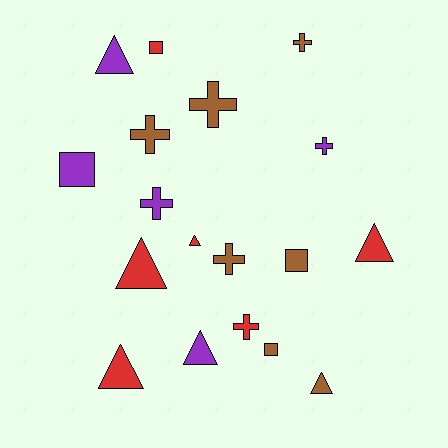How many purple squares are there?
There is 1 purple square.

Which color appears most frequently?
Brown, with 7 objects.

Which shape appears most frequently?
Cross, with 7 objects.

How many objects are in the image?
There are 18 objects.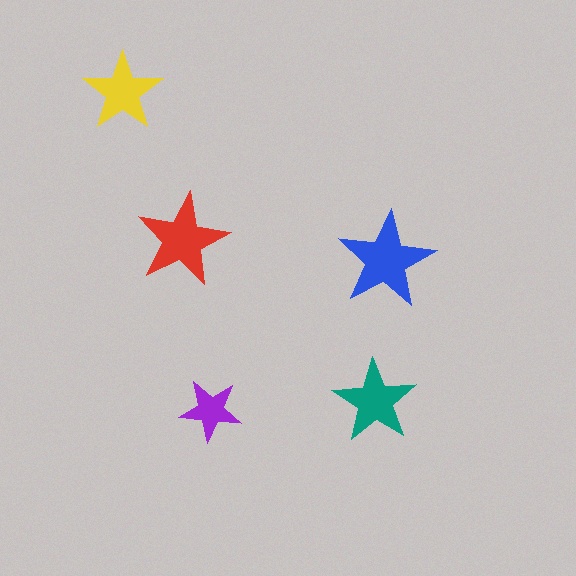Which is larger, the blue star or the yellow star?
The blue one.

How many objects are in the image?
There are 5 objects in the image.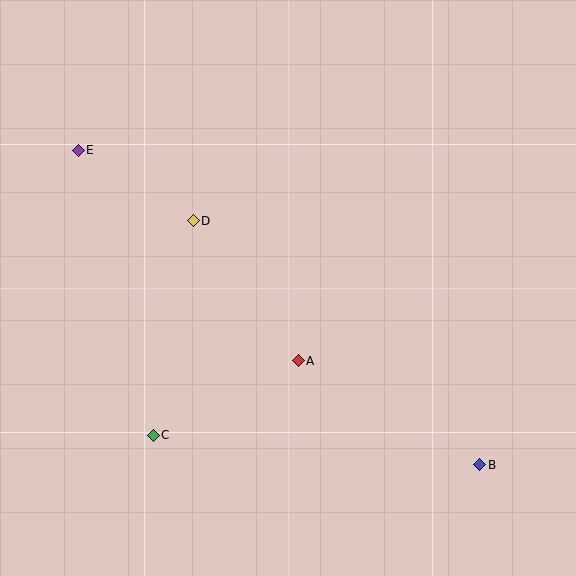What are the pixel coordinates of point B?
Point B is at (480, 465).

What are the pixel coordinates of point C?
Point C is at (153, 435).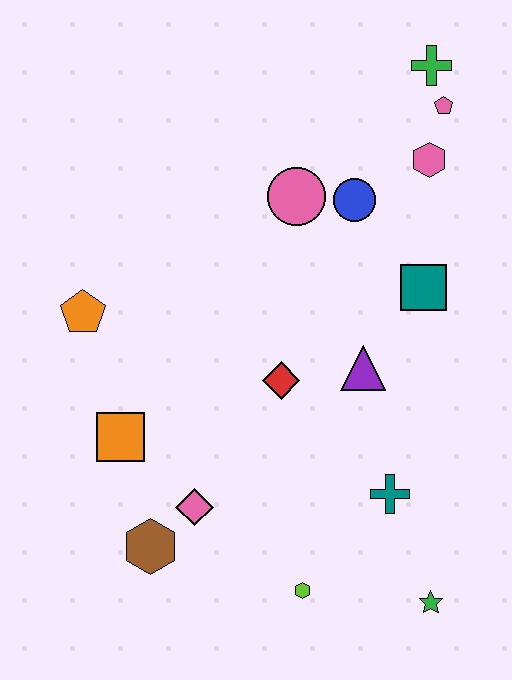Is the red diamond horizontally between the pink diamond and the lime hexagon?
Yes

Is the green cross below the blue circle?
No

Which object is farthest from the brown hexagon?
The green cross is farthest from the brown hexagon.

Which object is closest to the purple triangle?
The red diamond is closest to the purple triangle.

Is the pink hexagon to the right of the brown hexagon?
Yes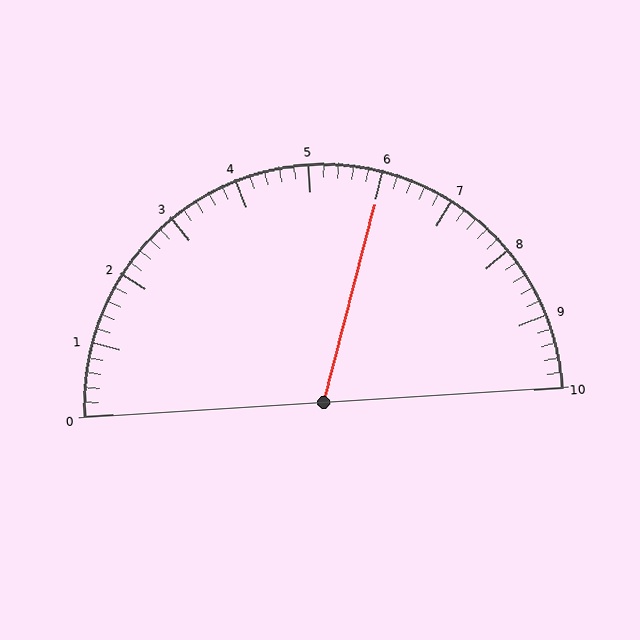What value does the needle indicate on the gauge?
The needle indicates approximately 6.0.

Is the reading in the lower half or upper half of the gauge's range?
The reading is in the upper half of the range (0 to 10).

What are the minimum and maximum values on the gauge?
The gauge ranges from 0 to 10.